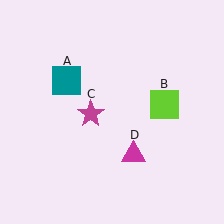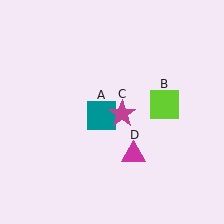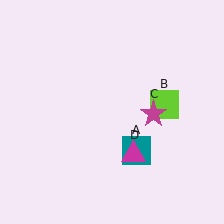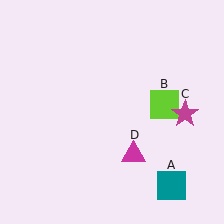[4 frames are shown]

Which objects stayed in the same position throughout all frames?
Lime square (object B) and magenta triangle (object D) remained stationary.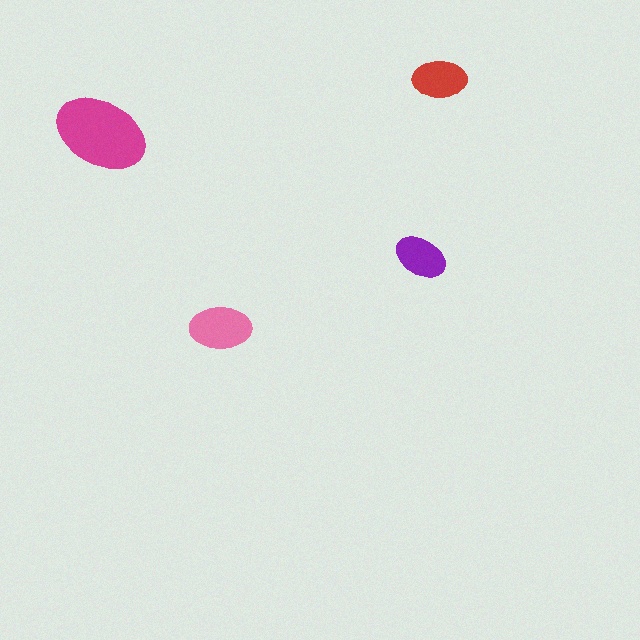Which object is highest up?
The red ellipse is topmost.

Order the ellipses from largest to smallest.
the magenta one, the pink one, the red one, the purple one.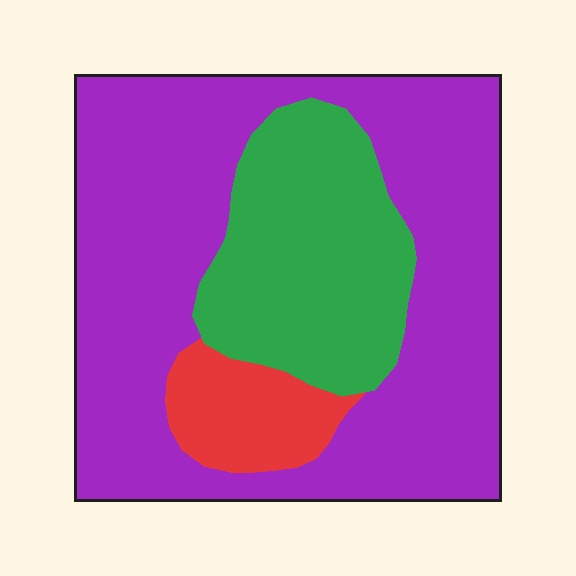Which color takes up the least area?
Red, at roughly 10%.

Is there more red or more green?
Green.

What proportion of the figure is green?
Green covers about 25% of the figure.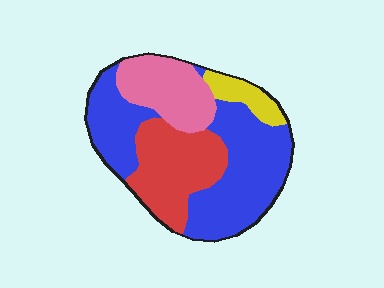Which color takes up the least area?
Yellow, at roughly 5%.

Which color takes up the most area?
Blue, at roughly 50%.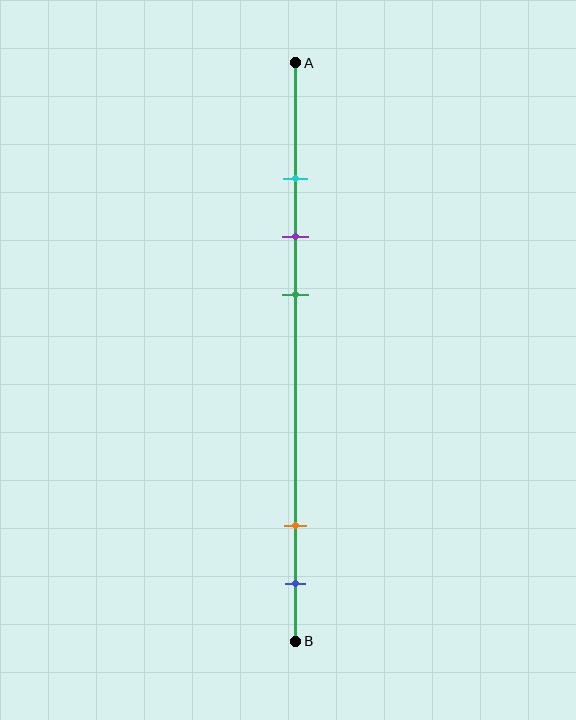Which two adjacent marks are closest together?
The cyan and purple marks are the closest adjacent pair.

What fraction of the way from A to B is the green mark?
The green mark is approximately 40% (0.4) of the way from A to B.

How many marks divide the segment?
There are 5 marks dividing the segment.